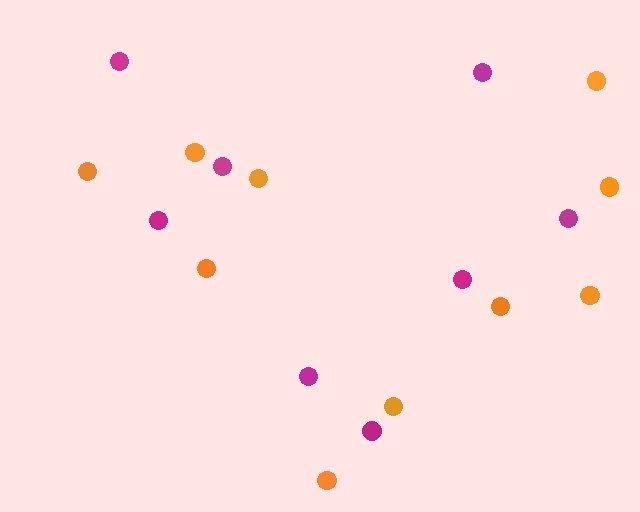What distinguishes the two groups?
There are 2 groups: one group of magenta circles (8) and one group of orange circles (10).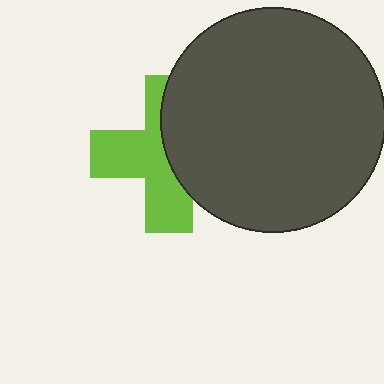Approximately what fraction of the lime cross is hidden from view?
Roughly 45% of the lime cross is hidden behind the dark gray circle.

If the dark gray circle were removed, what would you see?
You would see the complete lime cross.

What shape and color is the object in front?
The object in front is a dark gray circle.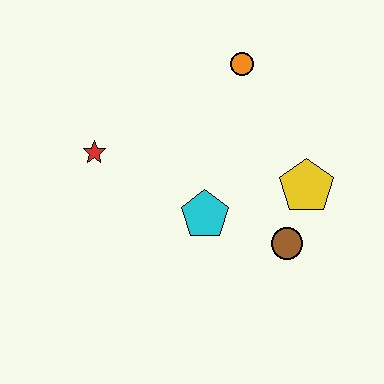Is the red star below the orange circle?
Yes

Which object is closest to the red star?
The cyan pentagon is closest to the red star.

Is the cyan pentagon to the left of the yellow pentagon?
Yes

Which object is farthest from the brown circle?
The red star is farthest from the brown circle.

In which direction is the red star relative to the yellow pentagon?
The red star is to the left of the yellow pentagon.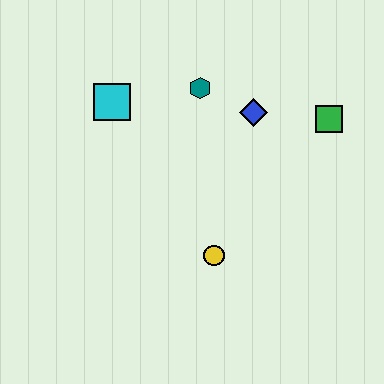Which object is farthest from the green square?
The cyan square is farthest from the green square.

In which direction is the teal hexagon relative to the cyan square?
The teal hexagon is to the right of the cyan square.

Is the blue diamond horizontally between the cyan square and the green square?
Yes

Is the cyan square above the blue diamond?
Yes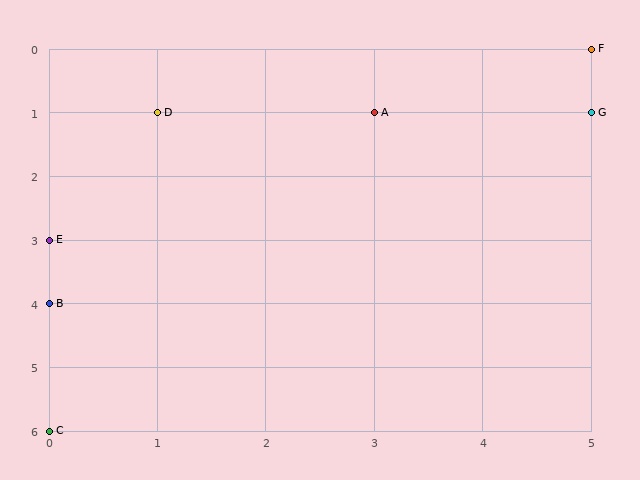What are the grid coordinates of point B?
Point B is at grid coordinates (0, 4).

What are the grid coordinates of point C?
Point C is at grid coordinates (0, 6).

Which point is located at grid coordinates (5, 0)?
Point F is at (5, 0).